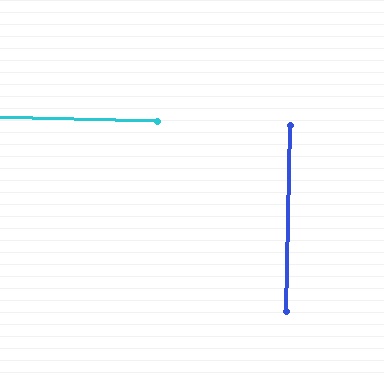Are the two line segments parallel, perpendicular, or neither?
Perpendicular — they meet at approximately 90°.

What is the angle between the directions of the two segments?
Approximately 90 degrees.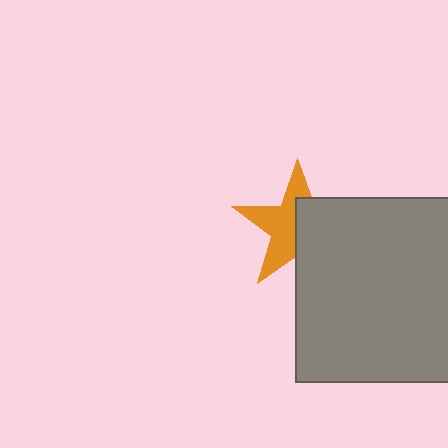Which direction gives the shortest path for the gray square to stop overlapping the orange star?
Moving right gives the shortest separation.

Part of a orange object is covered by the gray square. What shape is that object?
It is a star.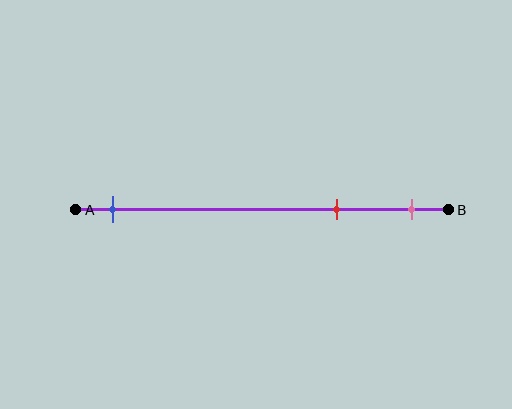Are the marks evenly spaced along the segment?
No, the marks are not evenly spaced.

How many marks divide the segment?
There are 3 marks dividing the segment.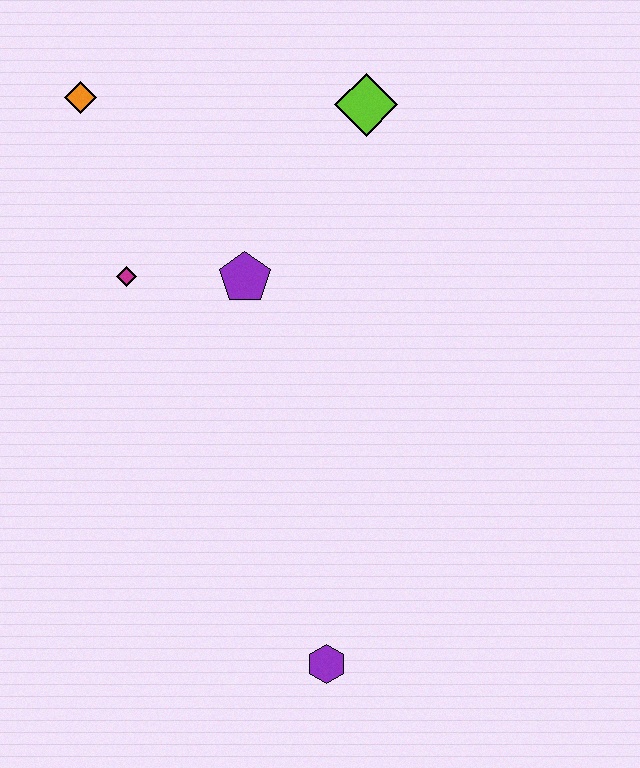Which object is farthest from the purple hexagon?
The orange diamond is farthest from the purple hexagon.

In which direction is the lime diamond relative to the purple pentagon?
The lime diamond is above the purple pentagon.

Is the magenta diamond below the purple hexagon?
No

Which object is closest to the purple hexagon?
The purple pentagon is closest to the purple hexagon.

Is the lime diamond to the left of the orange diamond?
No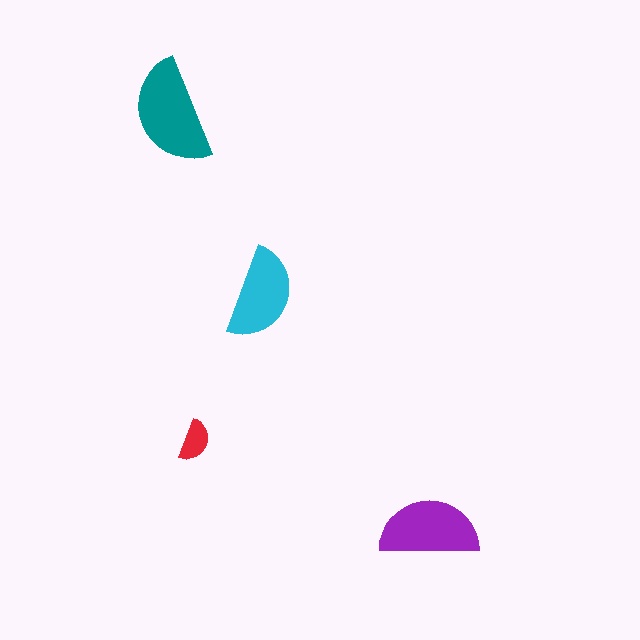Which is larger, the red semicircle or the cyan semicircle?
The cyan one.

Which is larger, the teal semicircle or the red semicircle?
The teal one.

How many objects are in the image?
There are 4 objects in the image.